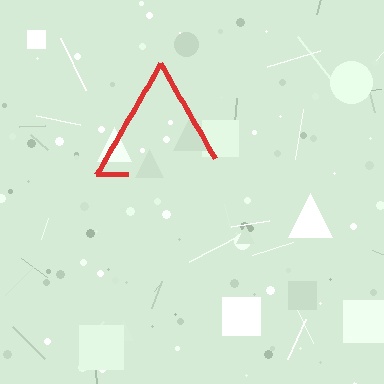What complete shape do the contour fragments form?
The contour fragments form a triangle.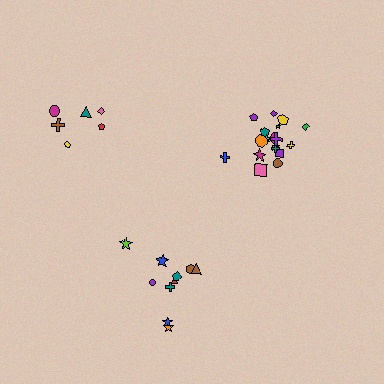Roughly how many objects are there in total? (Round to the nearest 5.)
Roughly 35 objects in total.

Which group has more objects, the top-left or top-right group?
The top-right group.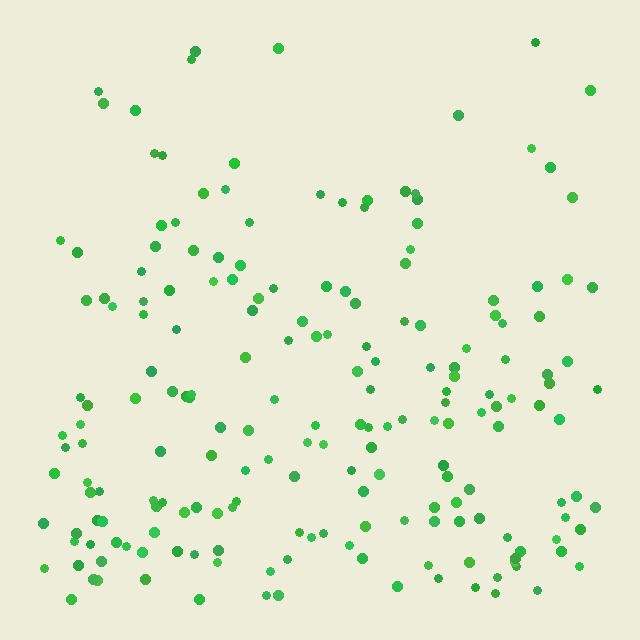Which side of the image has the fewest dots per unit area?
The top.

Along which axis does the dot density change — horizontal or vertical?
Vertical.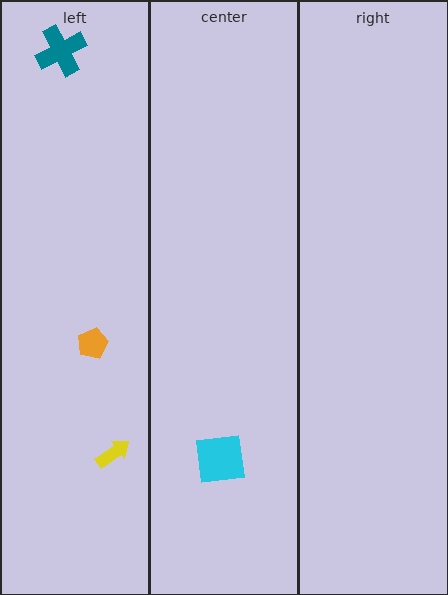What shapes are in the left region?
The orange pentagon, the yellow arrow, the teal cross.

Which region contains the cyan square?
The center region.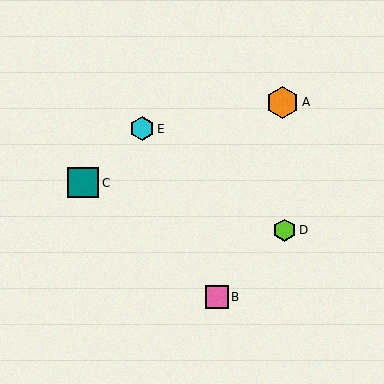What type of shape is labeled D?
Shape D is a lime hexagon.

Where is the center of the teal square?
The center of the teal square is at (83, 183).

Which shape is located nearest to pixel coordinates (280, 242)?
The lime hexagon (labeled D) at (285, 230) is nearest to that location.